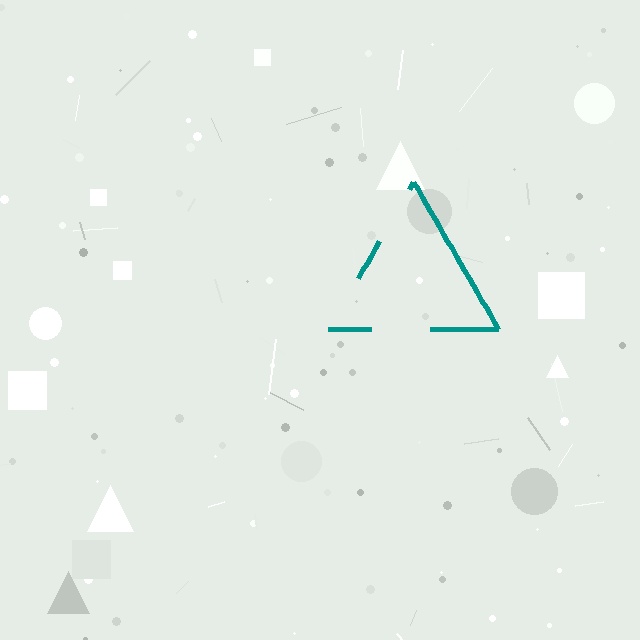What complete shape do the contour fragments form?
The contour fragments form a triangle.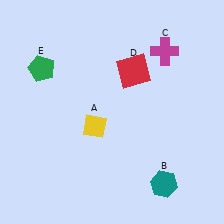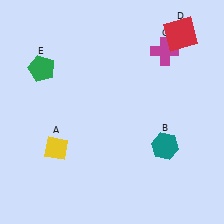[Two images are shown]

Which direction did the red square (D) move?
The red square (D) moved right.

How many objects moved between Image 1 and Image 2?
3 objects moved between the two images.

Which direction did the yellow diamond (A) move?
The yellow diamond (A) moved left.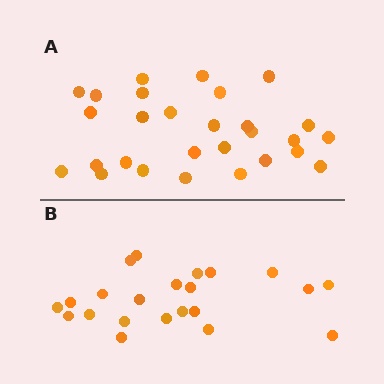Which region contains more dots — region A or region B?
Region A (the top region) has more dots.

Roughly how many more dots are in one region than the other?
Region A has about 6 more dots than region B.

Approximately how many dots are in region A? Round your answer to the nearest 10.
About 30 dots. (The exact count is 28, which rounds to 30.)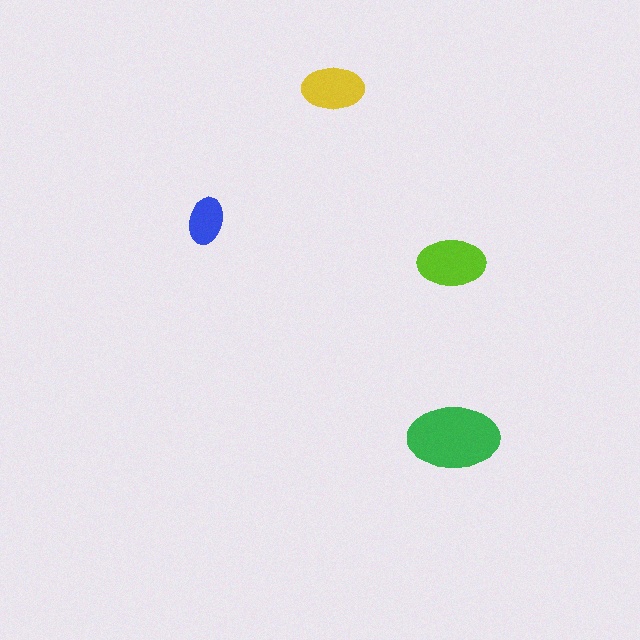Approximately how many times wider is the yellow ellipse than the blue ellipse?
About 1.5 times wider.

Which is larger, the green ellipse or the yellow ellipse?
The green one.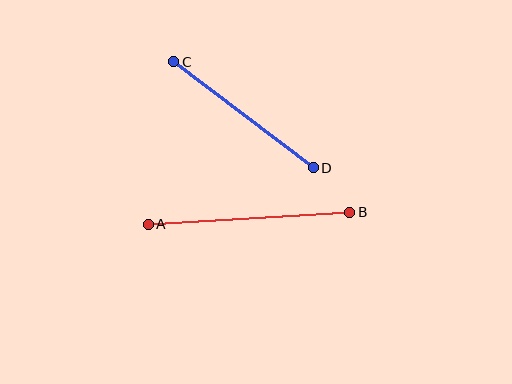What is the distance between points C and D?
The distance is approximately 175 pixels.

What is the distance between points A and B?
The distance is approximately 202 pixels.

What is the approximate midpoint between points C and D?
The midpoint is at approximately (244, 115) pixels.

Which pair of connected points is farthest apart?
Points A and B are farthest apart.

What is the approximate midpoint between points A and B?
The midpoint is at approximately (249, 218) pixels.